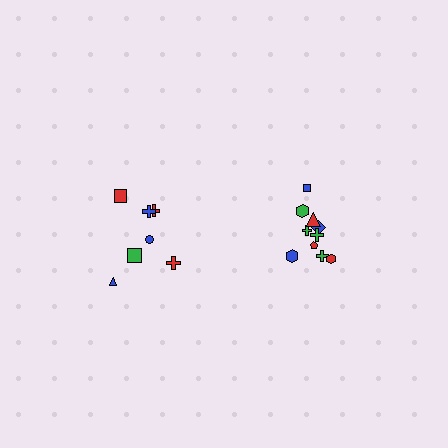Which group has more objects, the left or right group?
The right group.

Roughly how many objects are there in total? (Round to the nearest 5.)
Roughly 15 objects in total.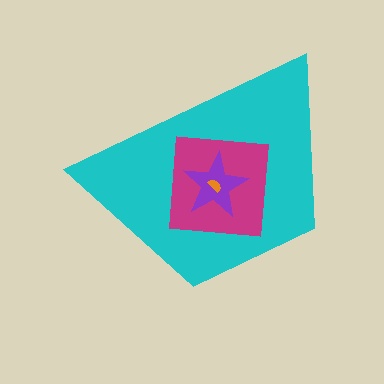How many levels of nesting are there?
4.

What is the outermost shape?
The cyan trapezoid.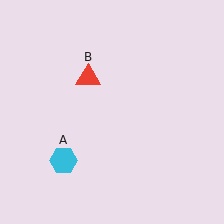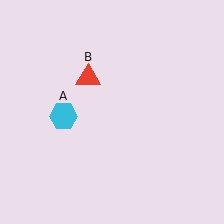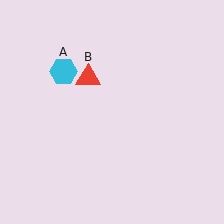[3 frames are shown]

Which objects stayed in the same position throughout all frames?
Red triangle (object B) remained stationary.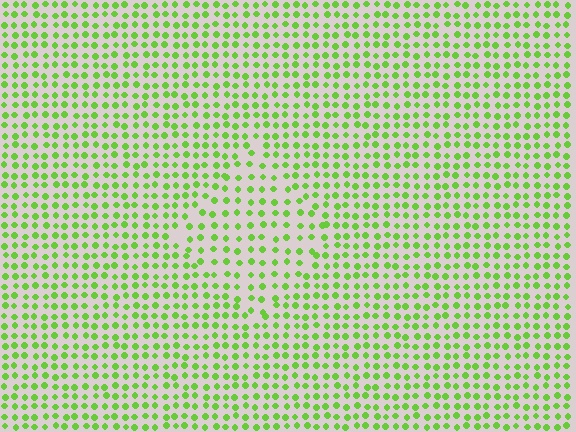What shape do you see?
I see a diamond.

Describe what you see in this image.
The image contains small lime elements arranged at two different densities. A diamond-shaped region is visible where the elements are less densely packed than the surrounding area.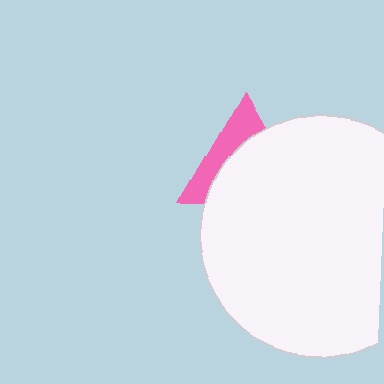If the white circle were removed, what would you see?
You would see the complete pink triangle.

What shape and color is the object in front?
The object in front is a white circle.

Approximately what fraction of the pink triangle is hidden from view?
Roughly 63% of the pink triangle is hidden behind the white circle.